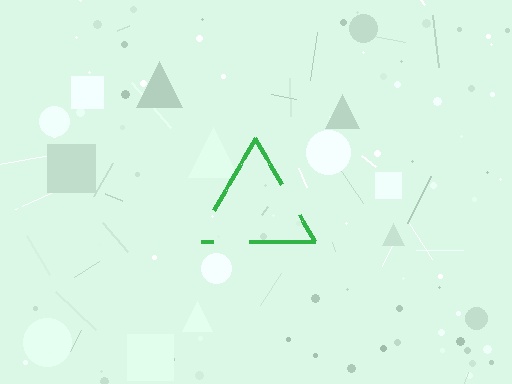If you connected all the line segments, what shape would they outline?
They would outline a triangle.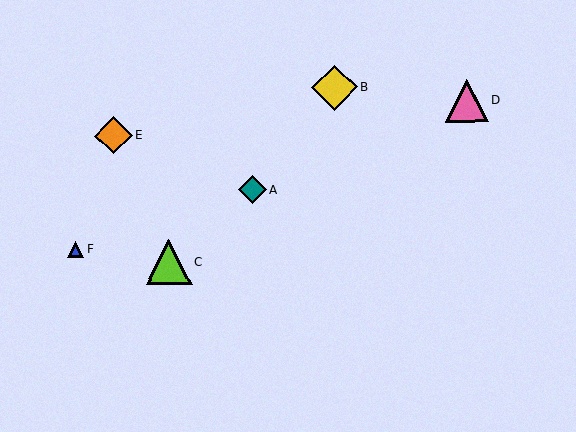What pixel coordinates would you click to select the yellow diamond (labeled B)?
Click at (334, 88) to select the yellow diamond B.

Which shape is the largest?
The yellow diamond (labeled B) is the largest.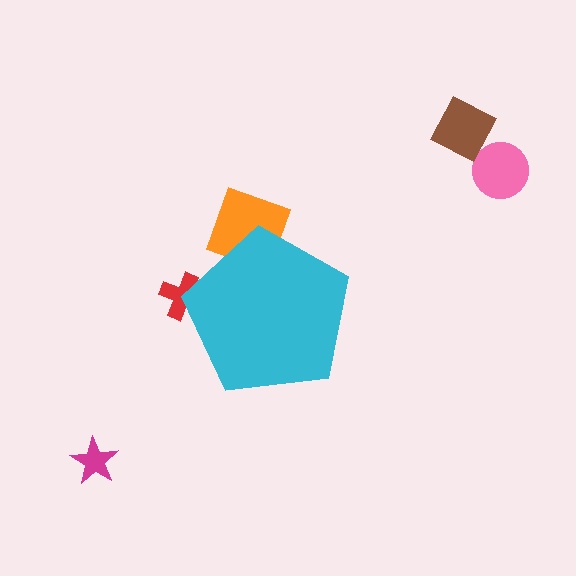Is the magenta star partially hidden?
No, the magenta star is fully visible.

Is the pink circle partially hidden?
No, the pink circle is fully visible.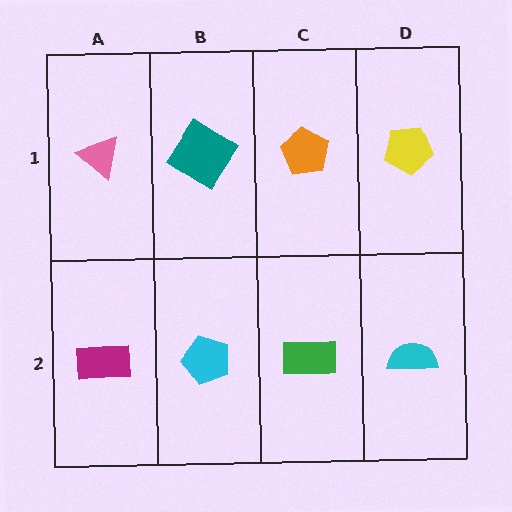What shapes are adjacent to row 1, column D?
A cyan semicircle (row 2, column D), an orange pentagon (row 1, column C).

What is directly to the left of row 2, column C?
A cyan pentagon.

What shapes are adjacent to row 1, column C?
A green rectangle (row 2, column C), a teal diamond (row 1, column B), a yellow pentagon (row 1, column D).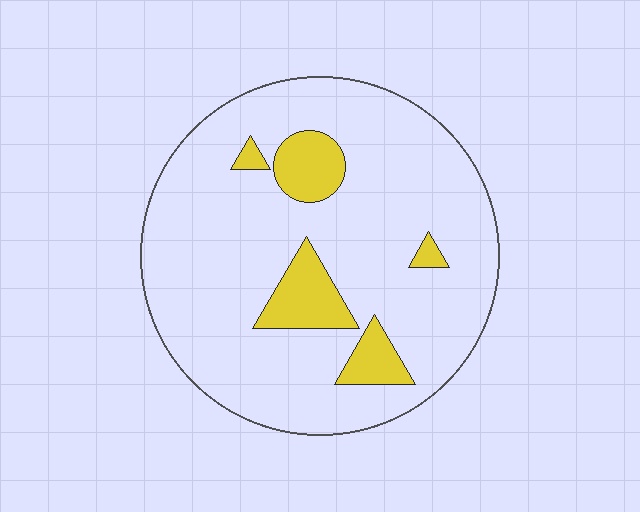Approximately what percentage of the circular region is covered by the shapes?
Approximately 15%.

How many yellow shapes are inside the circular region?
5.